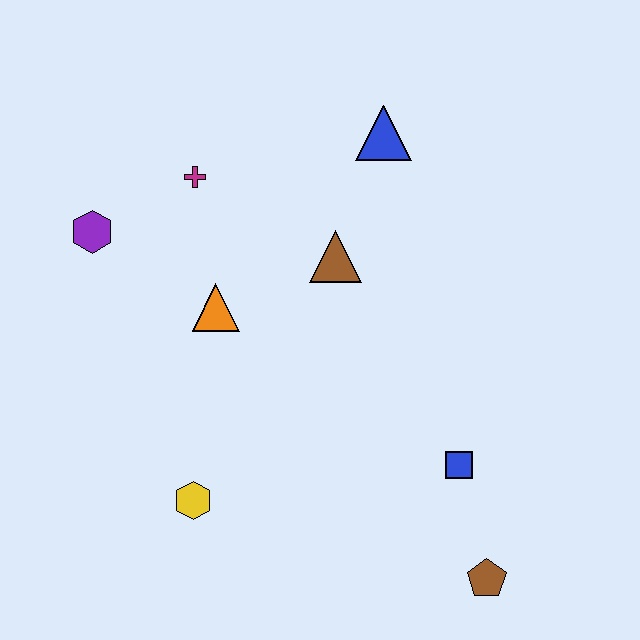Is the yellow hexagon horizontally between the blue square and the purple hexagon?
Yes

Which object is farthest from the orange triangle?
The brown pentagon is farthest from the orange triangle.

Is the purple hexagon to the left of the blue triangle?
Yes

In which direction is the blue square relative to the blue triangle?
The blue square is below the blue triangle.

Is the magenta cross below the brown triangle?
No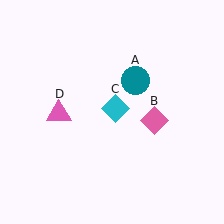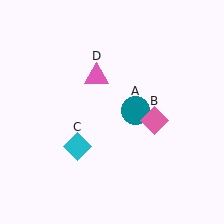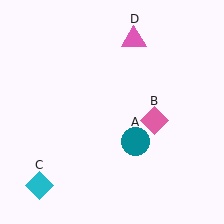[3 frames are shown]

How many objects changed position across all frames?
3 objects changed position: teal circle (object A), cyan diamond (object C), pink triangle (object D).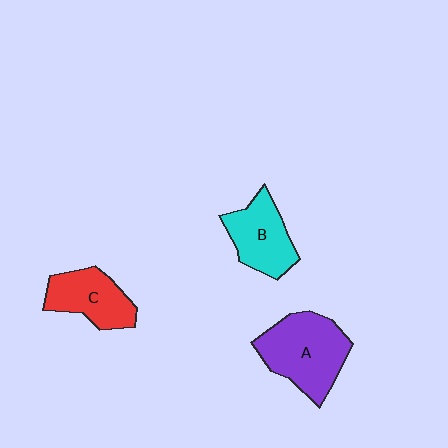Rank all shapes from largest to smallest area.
From largest to smallest: A (purple), B (cyan), C (red).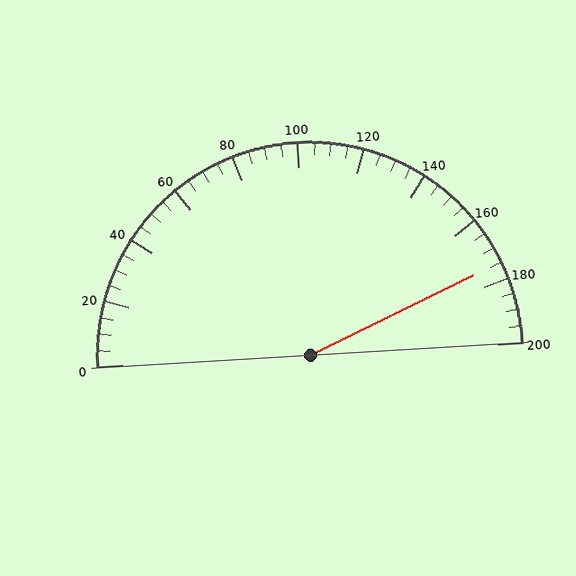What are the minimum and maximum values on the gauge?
The gauge ranges from 0 to 200.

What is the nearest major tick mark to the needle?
The nearest major tick mark is 180.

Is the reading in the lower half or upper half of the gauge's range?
The reading is in the upper half of the range (0 to 200).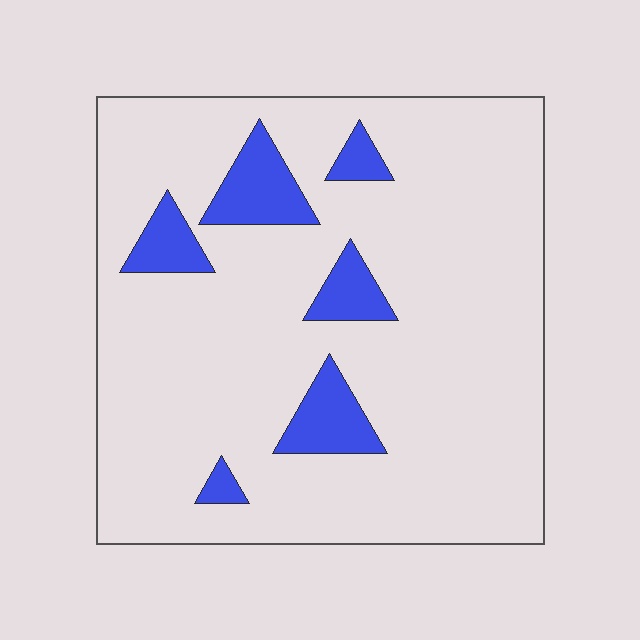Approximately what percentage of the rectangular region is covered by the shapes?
Approximately 10%.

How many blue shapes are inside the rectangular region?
6.